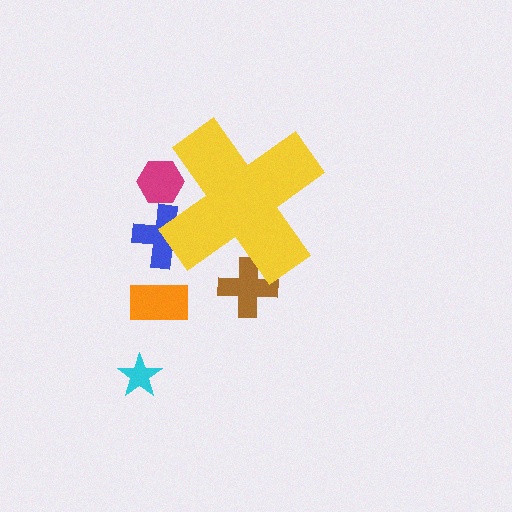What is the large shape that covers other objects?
A yellow cross.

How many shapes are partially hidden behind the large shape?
3 shapes are partially hidden.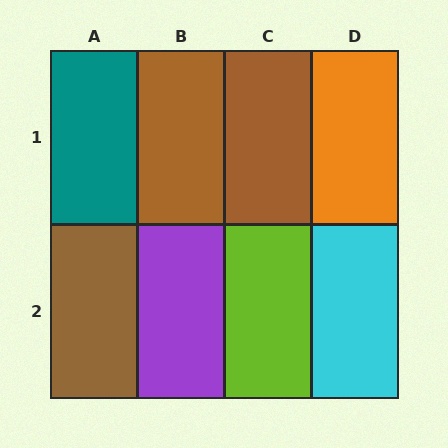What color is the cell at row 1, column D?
Orange.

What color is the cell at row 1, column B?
Brown.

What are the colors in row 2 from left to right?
Brown, purple, lime, cyan.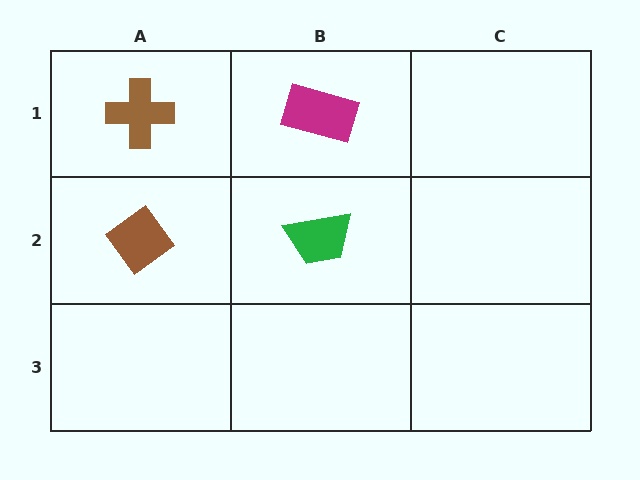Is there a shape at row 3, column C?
No, that cell is empty.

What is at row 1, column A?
A brown cross.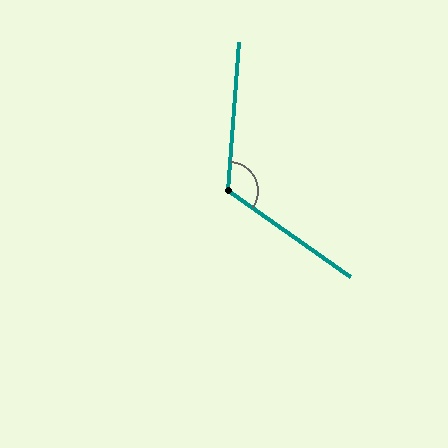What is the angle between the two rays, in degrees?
Approximately 121 degrees.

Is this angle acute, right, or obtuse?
It is obtuse.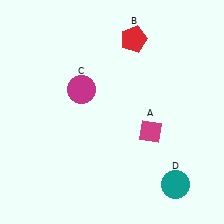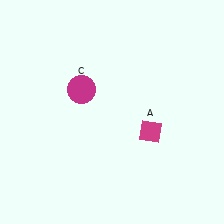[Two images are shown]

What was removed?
The teal circle (D), the red pentagon (B) were removed in Image 2.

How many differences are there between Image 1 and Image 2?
There are 2 differences between the two images.